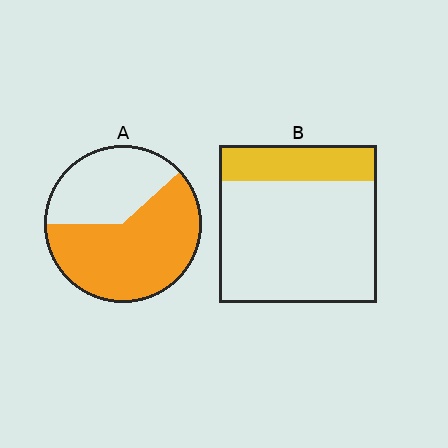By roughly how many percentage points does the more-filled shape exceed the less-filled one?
By roughly 40 percentage points (A over B).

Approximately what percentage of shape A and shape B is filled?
A is approximately 60% and B is approximately 25%.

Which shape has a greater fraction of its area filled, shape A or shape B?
Shape A.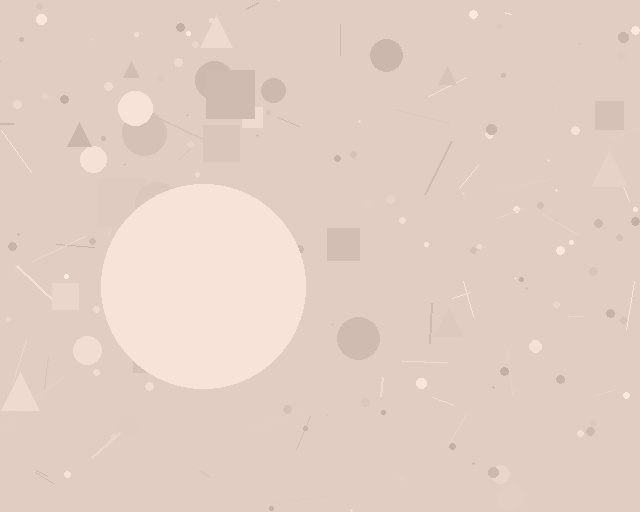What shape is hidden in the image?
A circle is hidden in the image.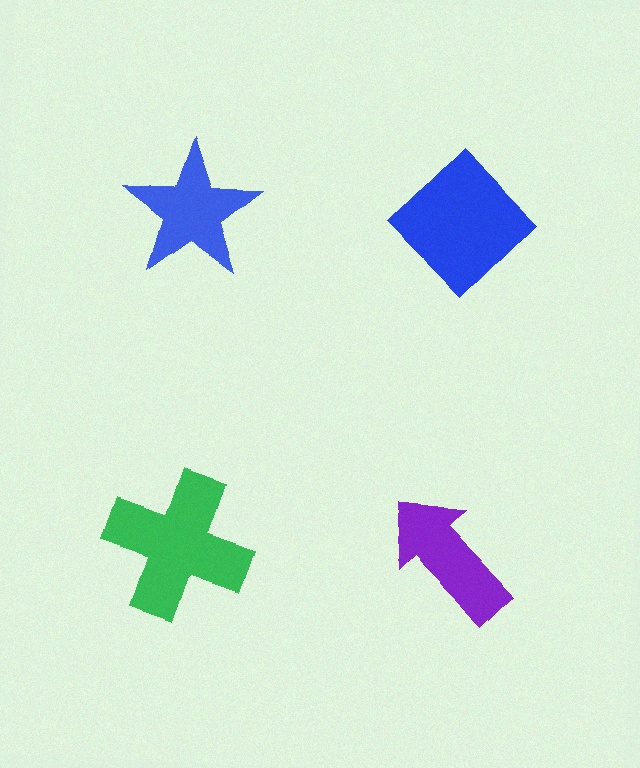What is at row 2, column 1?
A green cross.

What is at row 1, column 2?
A blue diamond.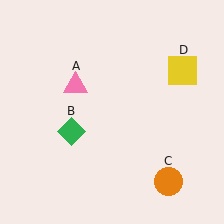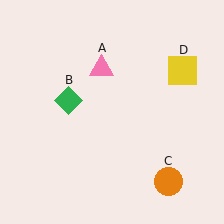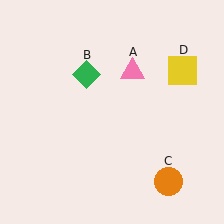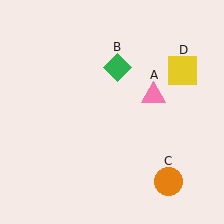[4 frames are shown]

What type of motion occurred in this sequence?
The pink triangle (object A), green diamond (object B) rotated clockwise around the center of the scene.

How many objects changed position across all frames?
2 objects changed position: pink triangle (object A), green diamond (object B).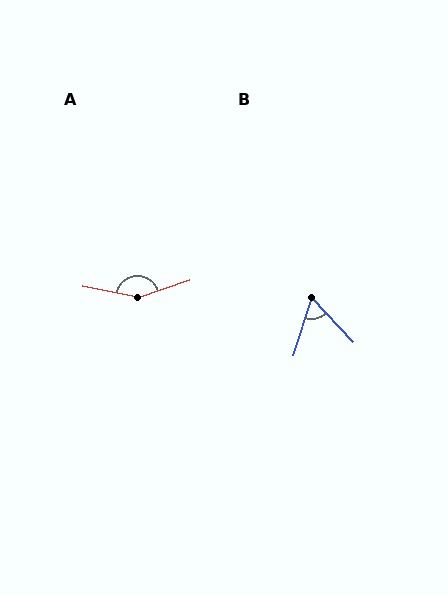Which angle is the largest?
A, at approximately 150 degrees.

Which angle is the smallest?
B, at approximately 61 degrees.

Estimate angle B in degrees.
Approximately 61 degrees.